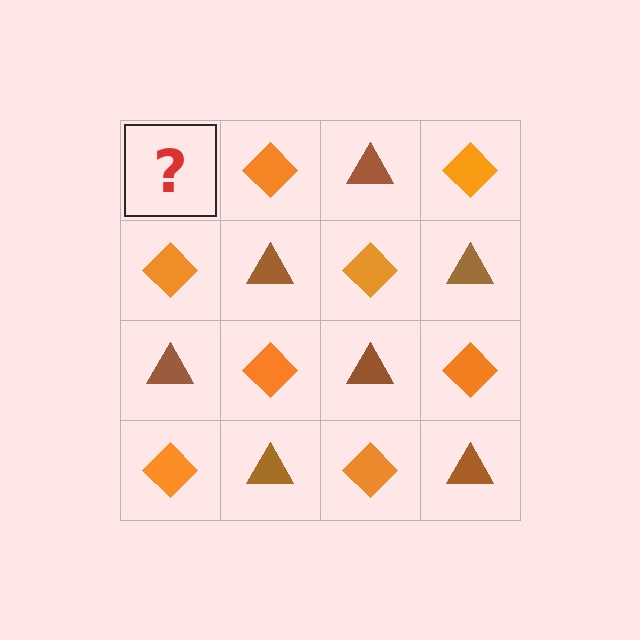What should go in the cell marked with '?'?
The missing cell should contain a brown triangle.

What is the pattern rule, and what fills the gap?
The rule is that it alternates brown triangle and orange diamond in a checkerboard pattern. The gap should be filled with a brown triangle.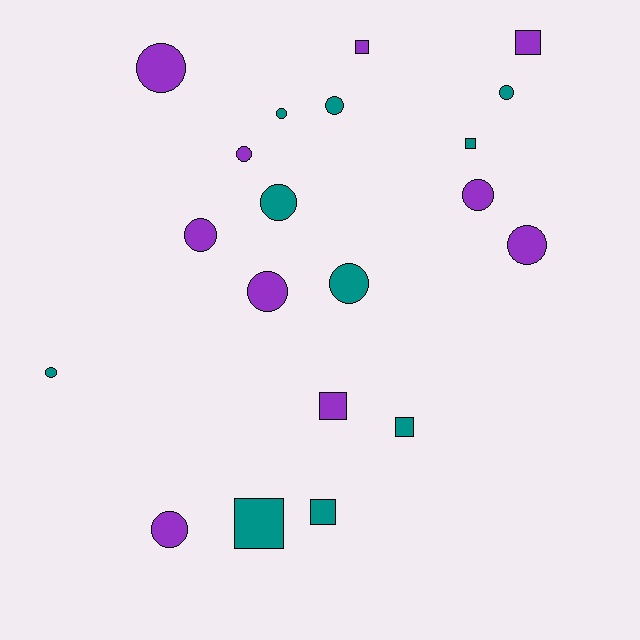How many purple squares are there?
There are 3 purple squares.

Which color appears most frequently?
Purple, with 10 objects.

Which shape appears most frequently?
Circle, with 13 objects.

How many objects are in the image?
There are 20 objects.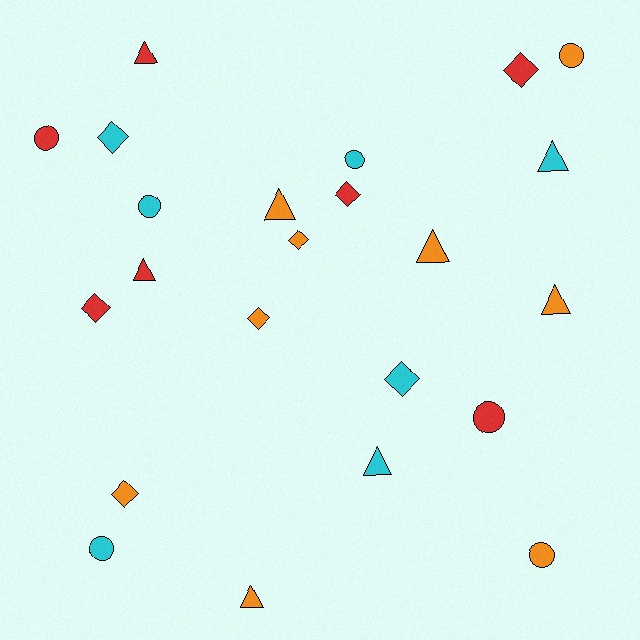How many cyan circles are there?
There are 3 cyan circles.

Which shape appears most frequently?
Diamond, with 8 objects.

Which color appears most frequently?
Orange, with 9 objects.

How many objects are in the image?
There are 23 objects.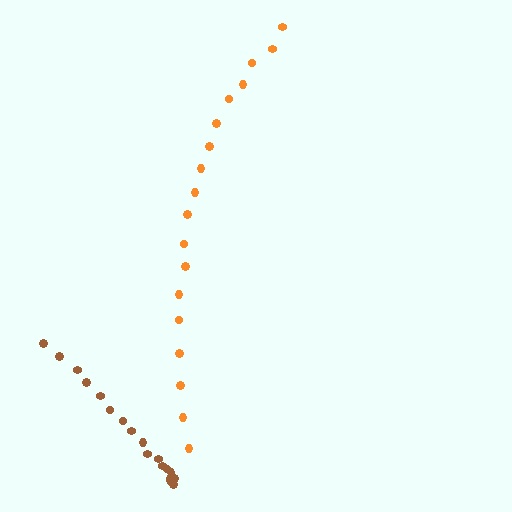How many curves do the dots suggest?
There are 2 distinct paths.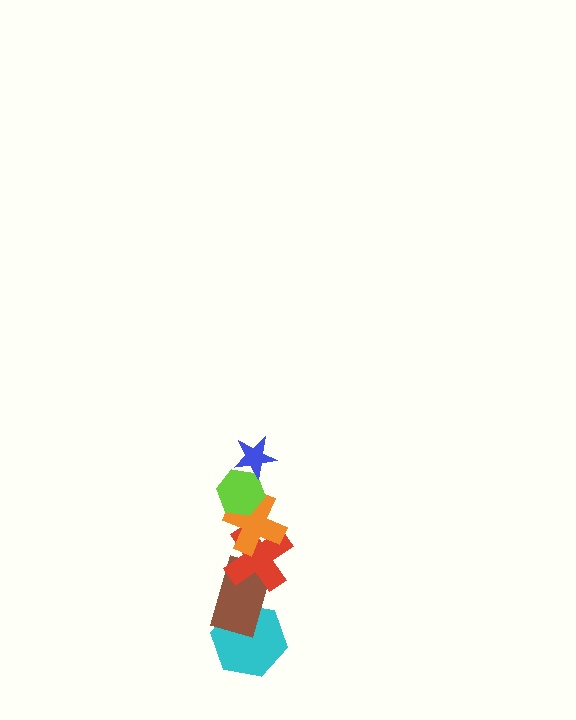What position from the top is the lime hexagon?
The lime hexagon is 2nd from the top.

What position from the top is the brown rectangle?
The brown rectangle is 5th from the top.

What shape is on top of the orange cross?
The lime hexagon is on top of the orange cross.